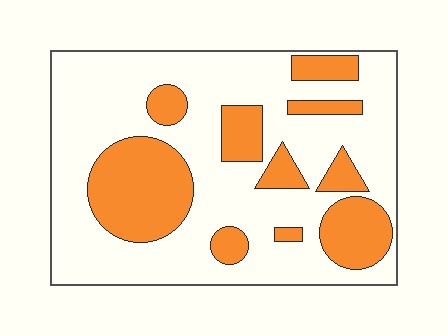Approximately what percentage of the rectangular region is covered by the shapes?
Approximately 30%.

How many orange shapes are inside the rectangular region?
10.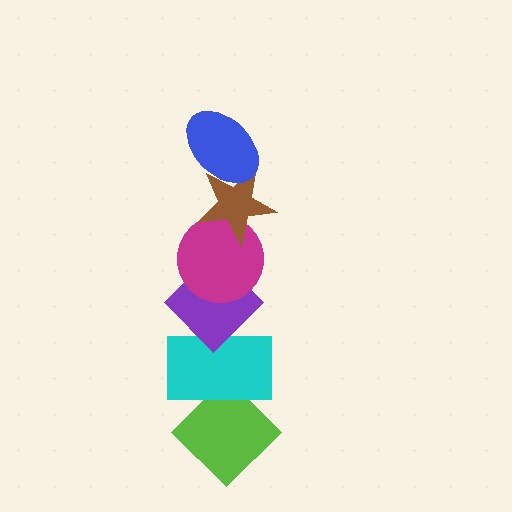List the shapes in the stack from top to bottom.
From top to bottom: the blue ellipse, the brown star, the magenta circle, the purple diamond, the cyan rectangle, the lime diamond.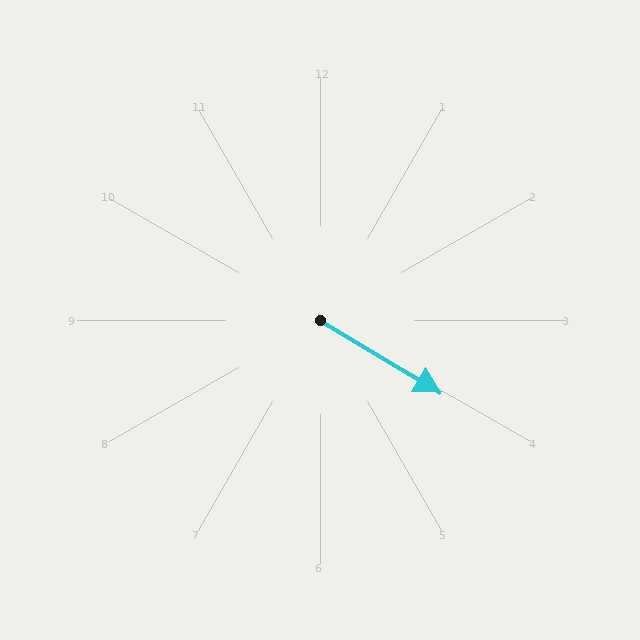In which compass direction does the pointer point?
Southeast.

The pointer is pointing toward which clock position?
Roughly 4 o'clock.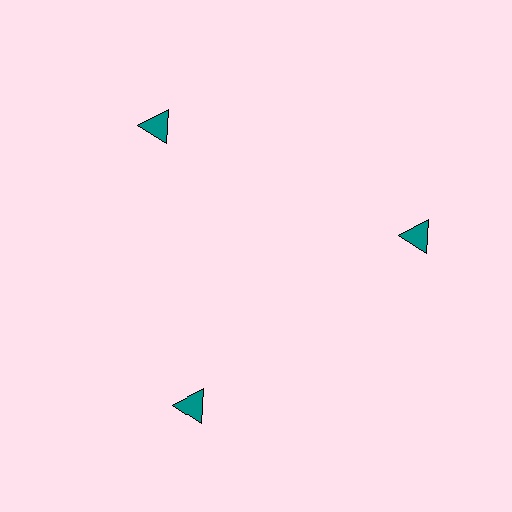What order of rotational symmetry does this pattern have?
This pattern has 3-fold rotational symmetry.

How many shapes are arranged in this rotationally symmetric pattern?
There are 3 shapes, arranged in 3 groups of 1.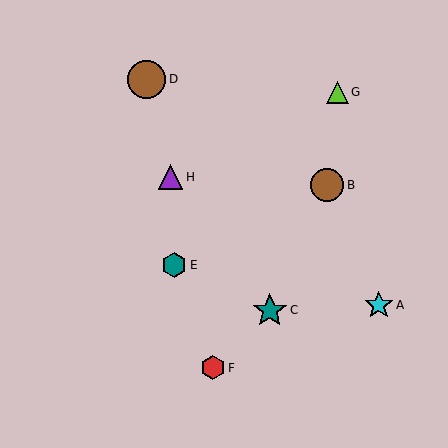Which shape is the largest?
The brown circle (labeled D) is the largest.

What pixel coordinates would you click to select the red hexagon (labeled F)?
Click at (213, 368) to select the red hexagon F.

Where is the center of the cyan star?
The center of the cyan star is at (379, 305).